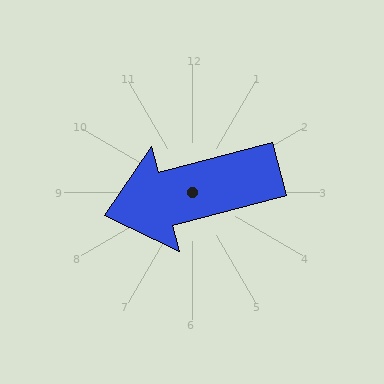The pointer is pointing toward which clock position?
Roughly 9 o'clock.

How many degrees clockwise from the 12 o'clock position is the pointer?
Approximately 255 degrees.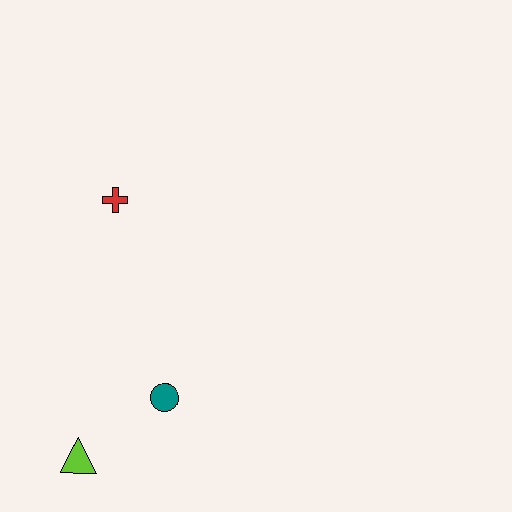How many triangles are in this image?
There is 1 triangle.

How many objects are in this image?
There are 3 objects.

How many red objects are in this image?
There is 1 red object.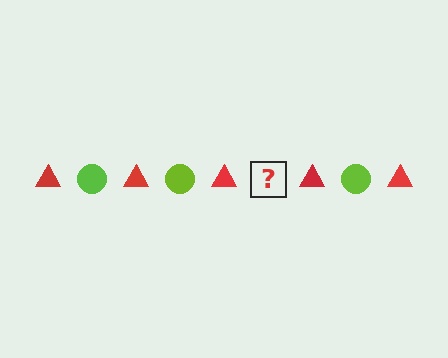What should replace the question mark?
The question mark should be replaced with a lime circle.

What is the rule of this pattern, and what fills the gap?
The rule is that the pattern alternates between red triangle and lime circle. The gap should be filled with a lime circle.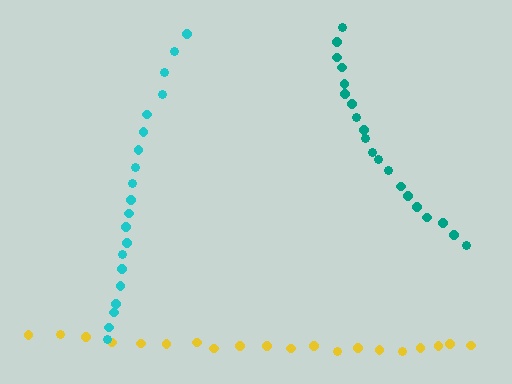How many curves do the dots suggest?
There are 3 distinct paths.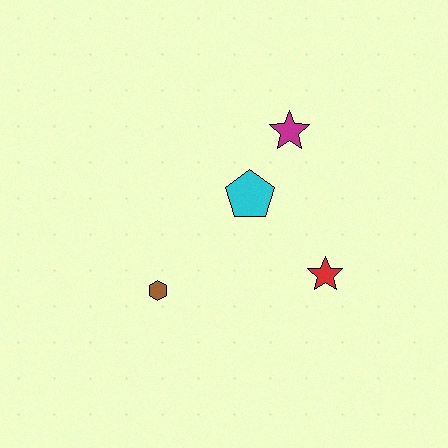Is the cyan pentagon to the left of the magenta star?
Yes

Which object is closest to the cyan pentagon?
The magenta star is closest to the cyan pentagon.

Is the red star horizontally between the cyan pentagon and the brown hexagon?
No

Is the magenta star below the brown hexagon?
No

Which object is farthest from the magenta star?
The brown hexagon is farthest from the magenta star.